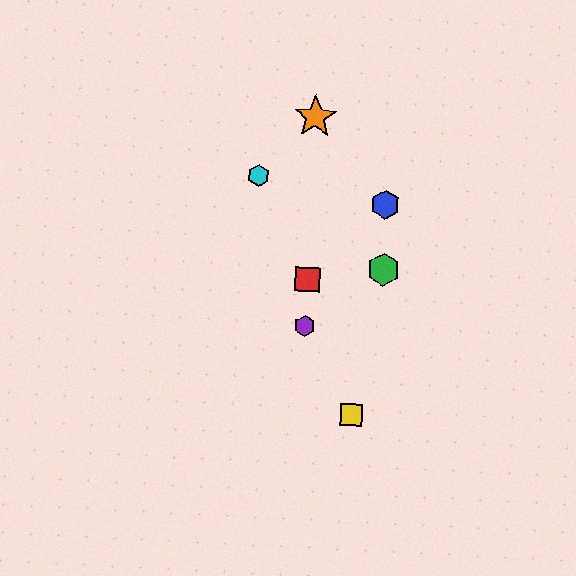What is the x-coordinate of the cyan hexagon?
The cyan hexagon is at x≈259.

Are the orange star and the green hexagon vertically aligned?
No, the orange star is at x≈315 and the green hexagon is at x≈384.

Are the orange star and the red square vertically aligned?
Yes, both are at x≈315.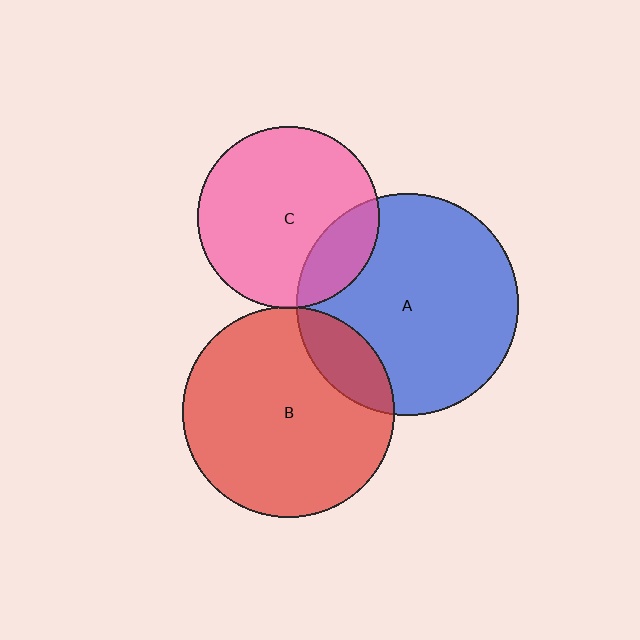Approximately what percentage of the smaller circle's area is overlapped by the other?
Approximately 5%.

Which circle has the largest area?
Circle A (blue).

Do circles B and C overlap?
Yes.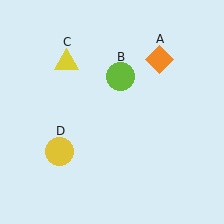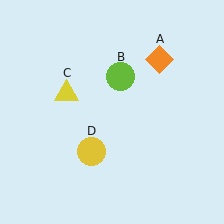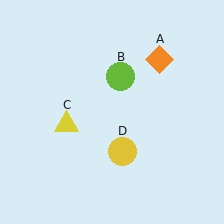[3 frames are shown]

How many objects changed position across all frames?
2 objects changed position: yellow triangle (object C), yellow circle (object D).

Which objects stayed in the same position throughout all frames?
Orange diamond (object A) and lime circle (object B) remained stationary.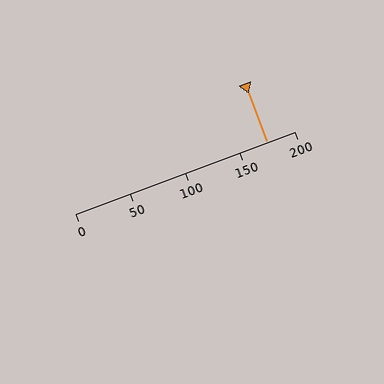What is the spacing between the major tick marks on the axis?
The major ticks are spaced 50 apart.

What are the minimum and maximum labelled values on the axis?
The axis runs from 0 to 200.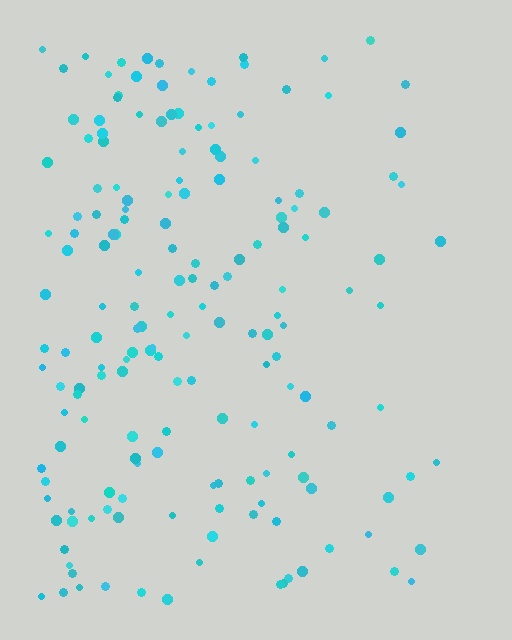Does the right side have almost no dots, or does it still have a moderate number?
Still a moderate number, just noticeably fewer than the left.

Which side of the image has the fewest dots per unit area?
The right.